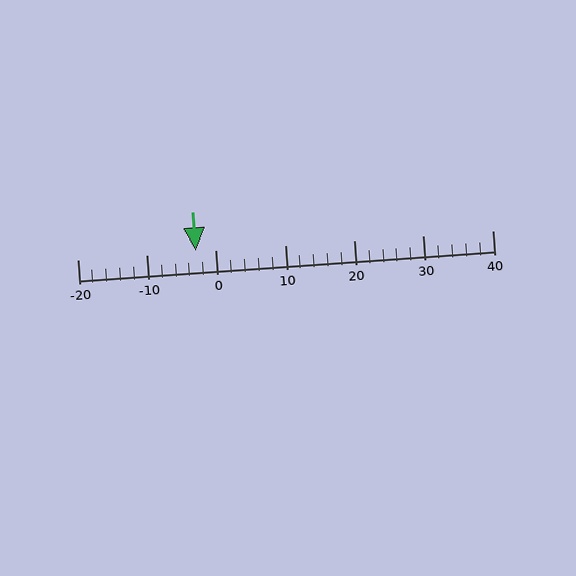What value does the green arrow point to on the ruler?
The green arrow points to approximately -3.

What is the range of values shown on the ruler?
The ruler shows values from -20 to 40.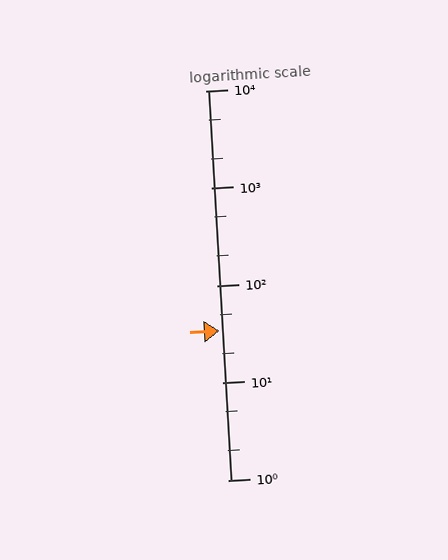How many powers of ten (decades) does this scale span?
The scale spans 4 decades, from 1 to 10000.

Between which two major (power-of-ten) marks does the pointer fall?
The pointer is between 10 and 100.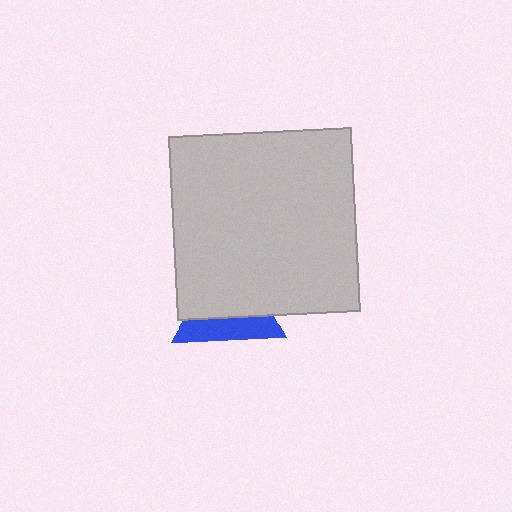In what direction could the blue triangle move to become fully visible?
The blue triangle could move down. That would shift it out from behind the light gray square entirely.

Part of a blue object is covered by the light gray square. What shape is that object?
It is a triangle.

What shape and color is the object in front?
The object in front is a light gray square.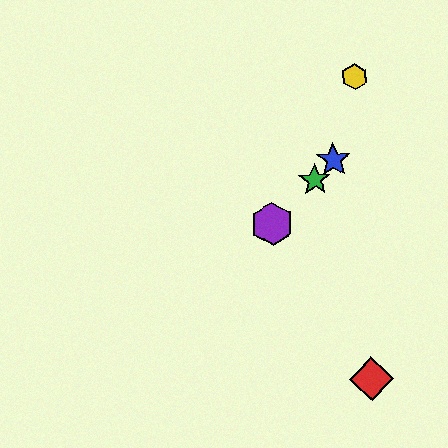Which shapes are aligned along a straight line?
The blue star, the green star, the purple hexagon are aligned along a straight line.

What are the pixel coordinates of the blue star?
The blue star is at (334, 160).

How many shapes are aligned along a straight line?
3 shapes (the blue star, the green star, the purple hexagon) are aligned along a straight line.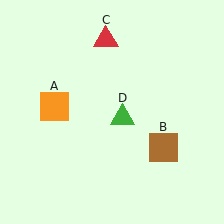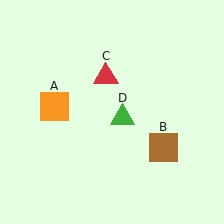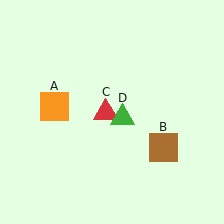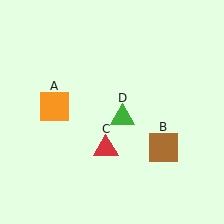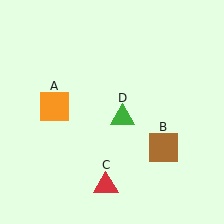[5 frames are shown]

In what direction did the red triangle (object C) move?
The red triangle (object C) moved down.